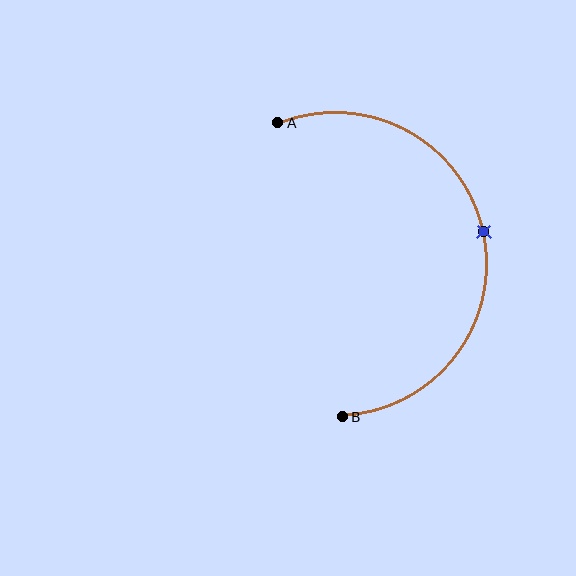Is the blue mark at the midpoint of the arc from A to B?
Yes. The blue mark lies on the arc at equal arc-length from both A and B — it is the arc midpoint.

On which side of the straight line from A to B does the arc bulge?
The arc bulges to the right of the straight line connecting A and B.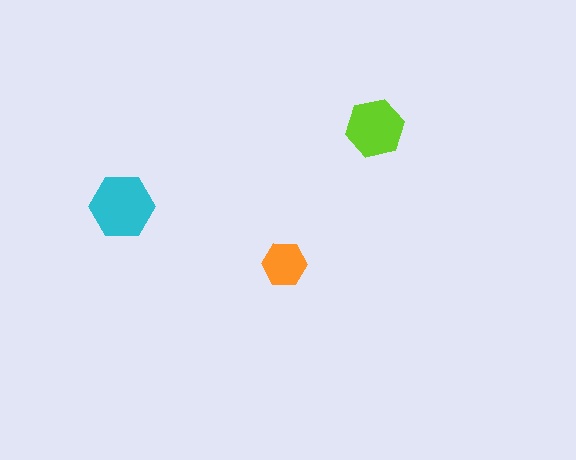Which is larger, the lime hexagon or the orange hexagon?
The lime one.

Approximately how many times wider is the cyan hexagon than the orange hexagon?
About 1.5 times wider.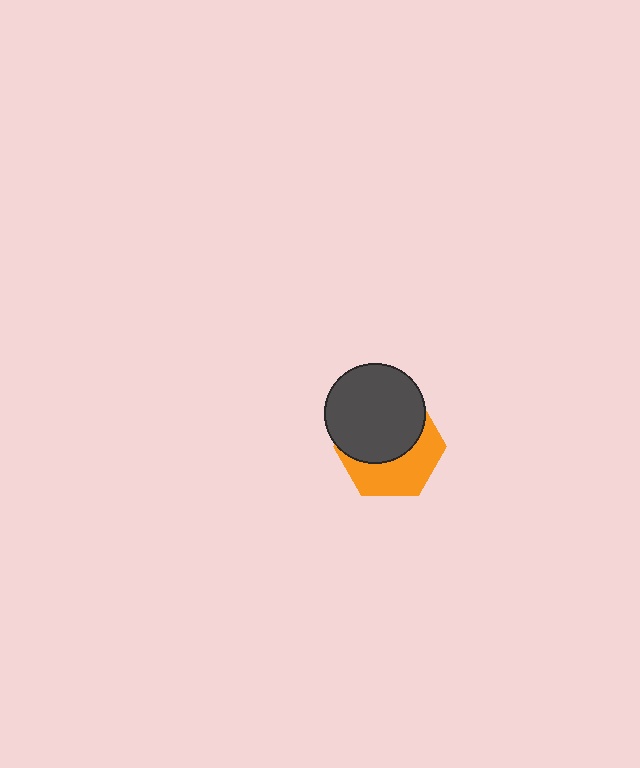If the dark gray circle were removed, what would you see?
You would see the complete orange hexagon.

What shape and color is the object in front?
The object in front is a dark gray circle.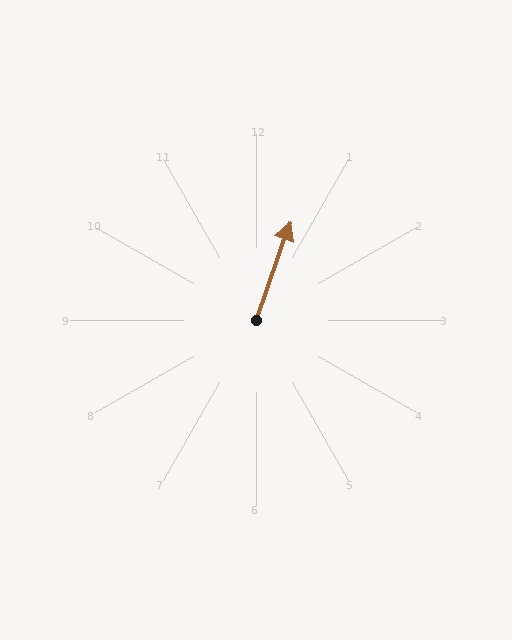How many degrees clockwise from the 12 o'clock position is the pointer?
Approximately 19 degrees.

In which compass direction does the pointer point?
North.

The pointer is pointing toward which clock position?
Roughly 1 o'clock.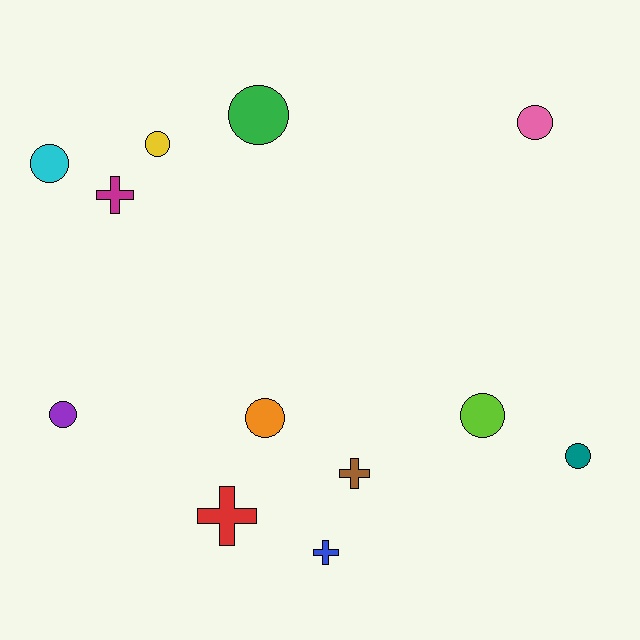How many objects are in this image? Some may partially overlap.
There are 12 objects.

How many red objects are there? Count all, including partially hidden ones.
There is 1 red object.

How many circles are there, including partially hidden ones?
There are 8 circles.